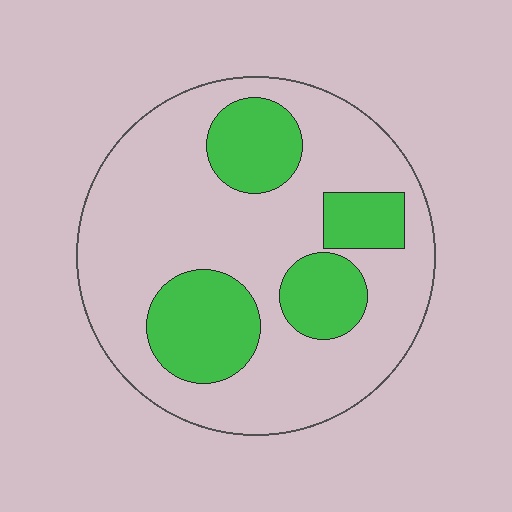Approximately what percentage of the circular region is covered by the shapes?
Approximately 30%.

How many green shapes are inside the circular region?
4.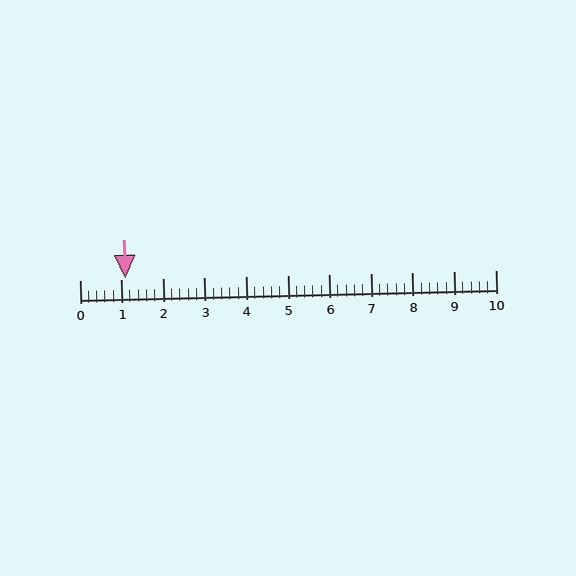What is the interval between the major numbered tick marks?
The major tick marks are spaced 1 units apart.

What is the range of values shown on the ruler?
The ruler shows values from 0 to 10.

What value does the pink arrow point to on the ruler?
The pink arrow points to approximately 1.1.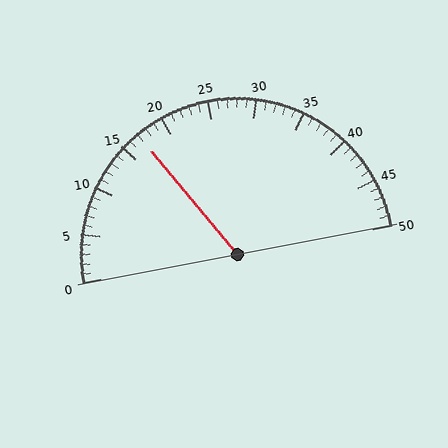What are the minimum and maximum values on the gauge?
The gauge ranges from 0 to 50.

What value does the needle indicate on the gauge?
The needle indicates approximately 17.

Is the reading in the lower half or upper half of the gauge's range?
The reading is in the lower half of the range (0 to 50).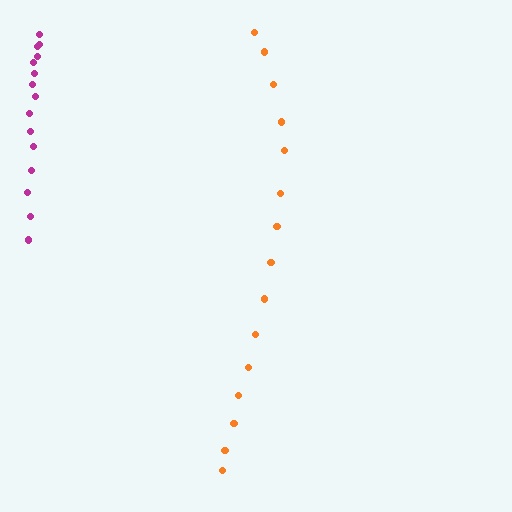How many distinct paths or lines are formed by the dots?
There are 2 distinct paths.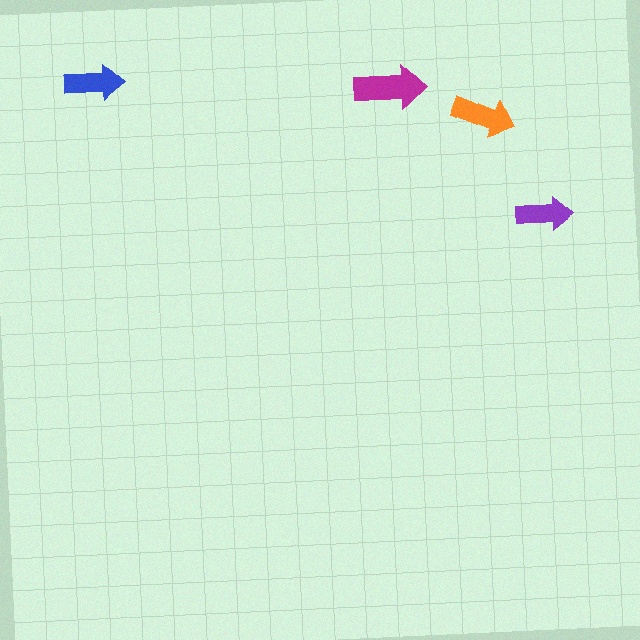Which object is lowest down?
The purple arrow is bottommost.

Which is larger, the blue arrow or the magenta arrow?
The magenta one.